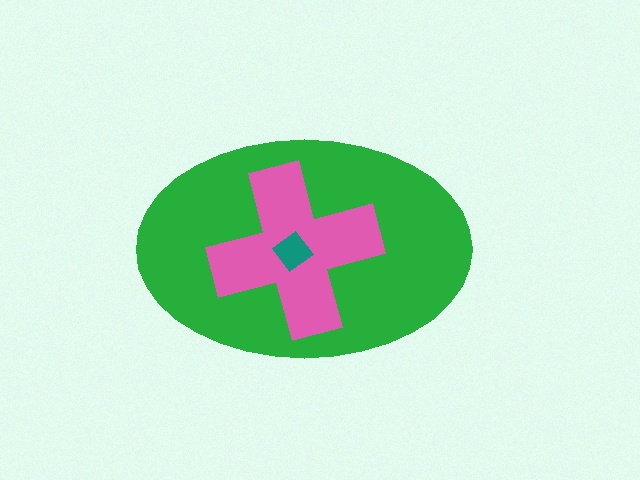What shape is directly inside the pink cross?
The teal diamond.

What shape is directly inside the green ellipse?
The pink cross.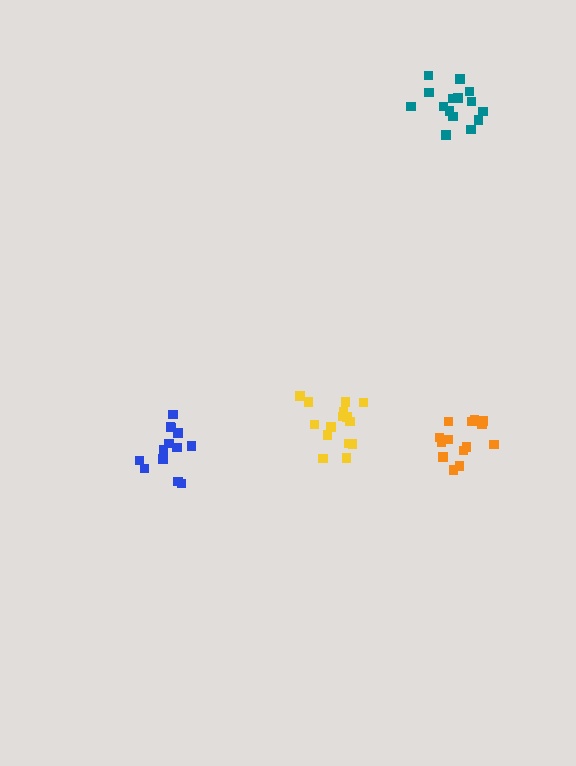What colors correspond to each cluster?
The clusters are colored: blue, yellow, teal, orange.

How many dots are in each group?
Group 1: 13 dots, Group 2: 15 dots, Group 3: 15 dots, Group 4: 14 dots (57 total).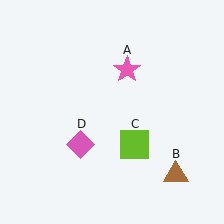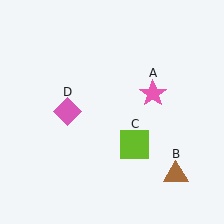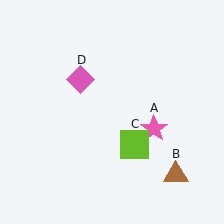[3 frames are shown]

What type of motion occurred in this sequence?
The pink star (object A), pink diamond (object D) rotated clockwise around the center of the scene.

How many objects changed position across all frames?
2 objects changed position: pink star (object A), pink diamond (object D).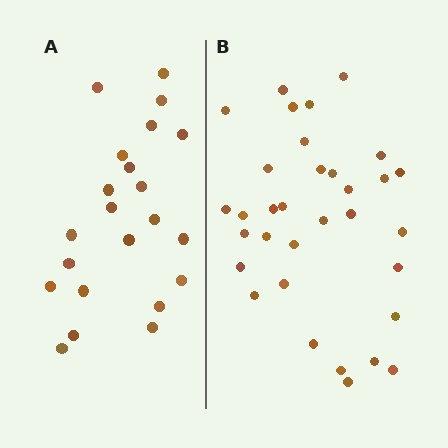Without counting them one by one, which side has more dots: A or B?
Region B (the right region) has more dots.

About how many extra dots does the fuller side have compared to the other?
Region B has roughly 12 or so more dots than region A.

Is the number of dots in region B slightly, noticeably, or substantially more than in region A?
Region B has substantially more. The ratio is roughly 1.5 to 1.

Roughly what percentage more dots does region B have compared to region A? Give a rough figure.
About 50% more.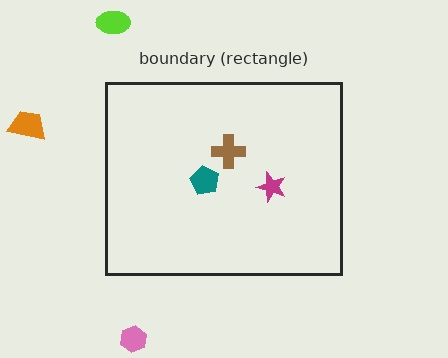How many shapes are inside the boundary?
3 inside, 3 outside.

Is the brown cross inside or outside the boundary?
Inside.